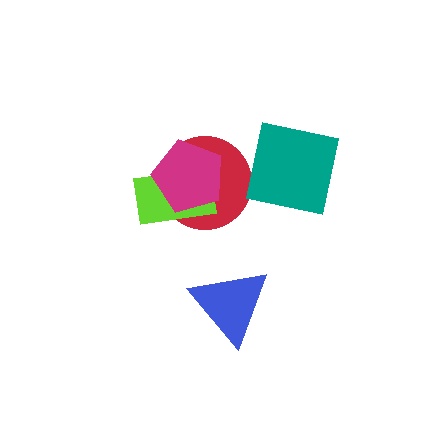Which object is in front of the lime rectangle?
The magenta pentagon is in front of the lime rectangle.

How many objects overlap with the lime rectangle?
2 objects overlap with the lime rectangle.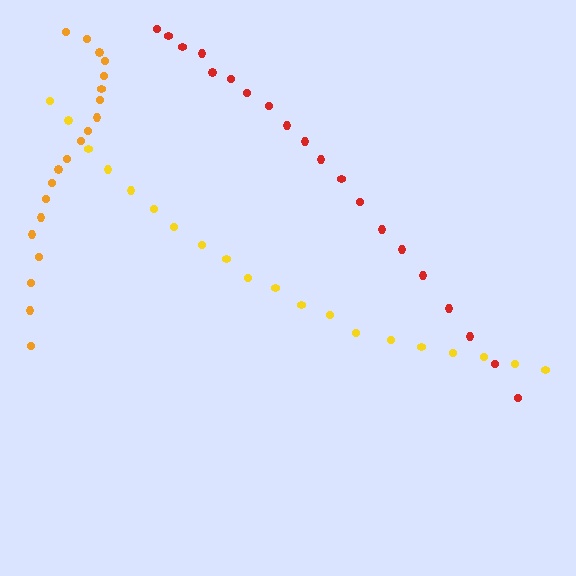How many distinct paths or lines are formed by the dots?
There are 3 distinct paths.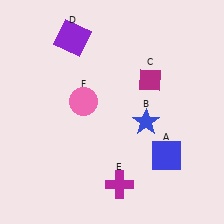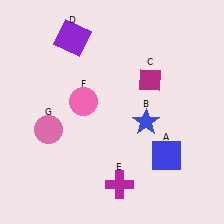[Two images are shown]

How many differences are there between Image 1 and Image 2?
There is 1 difference between the two images.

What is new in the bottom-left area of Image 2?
A pink circle (G) was added in the bottom-left area of Image 2.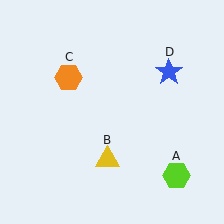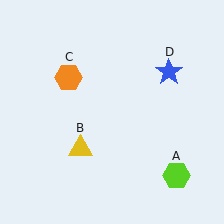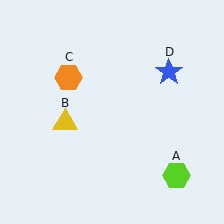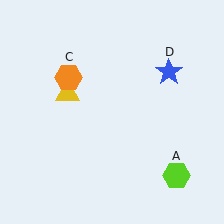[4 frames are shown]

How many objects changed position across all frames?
1 object changed position: yellow triangle (object B).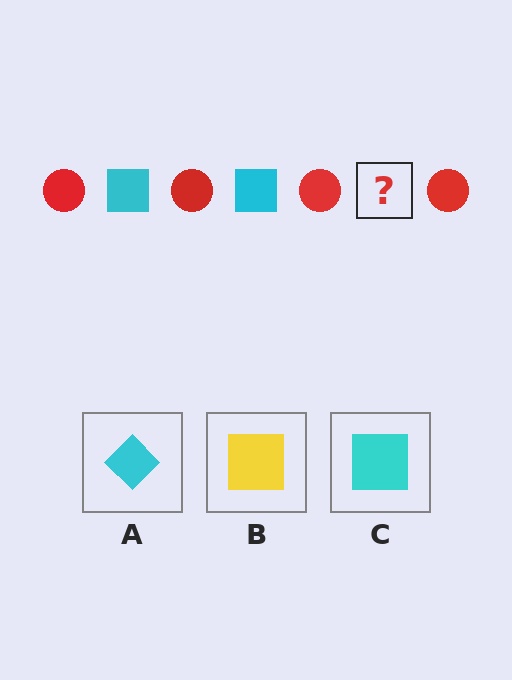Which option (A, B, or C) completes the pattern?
C.